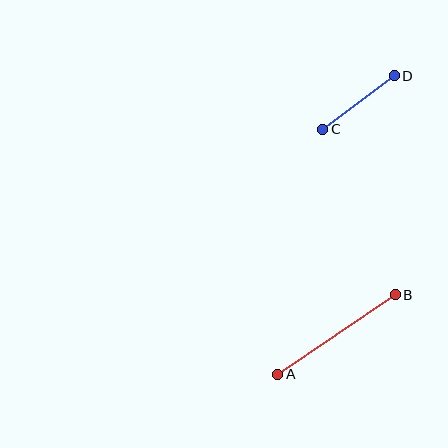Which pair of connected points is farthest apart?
Points A and B are farthest apart.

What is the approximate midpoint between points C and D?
The midpoint is at approximately (358, 102) pixels.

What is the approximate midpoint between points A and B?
The midpoint is at approximately (336, 334) pixels.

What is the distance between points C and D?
The distance is approximately 89 pixels.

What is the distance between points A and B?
The distance is approximately 142 pixels.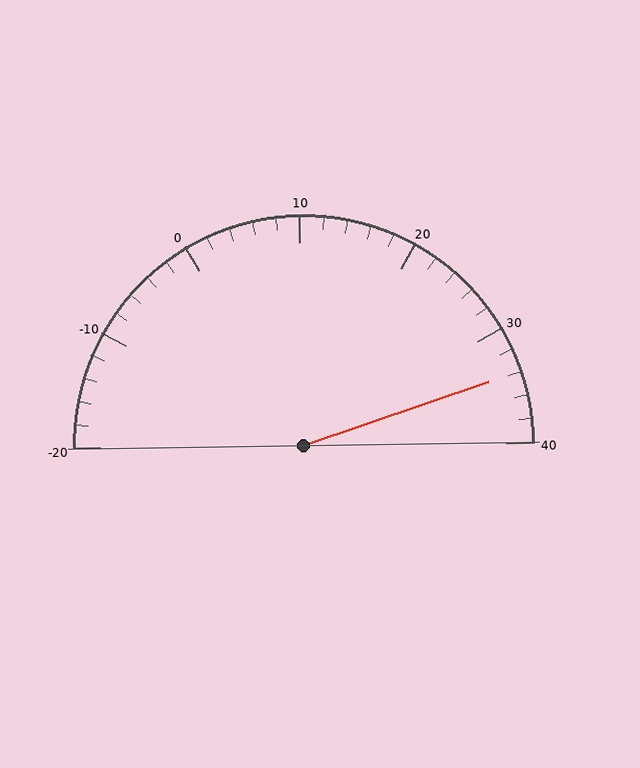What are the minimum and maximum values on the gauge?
The gauge ranges from -20 to 40.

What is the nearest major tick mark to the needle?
The nearest major tick mark is 30.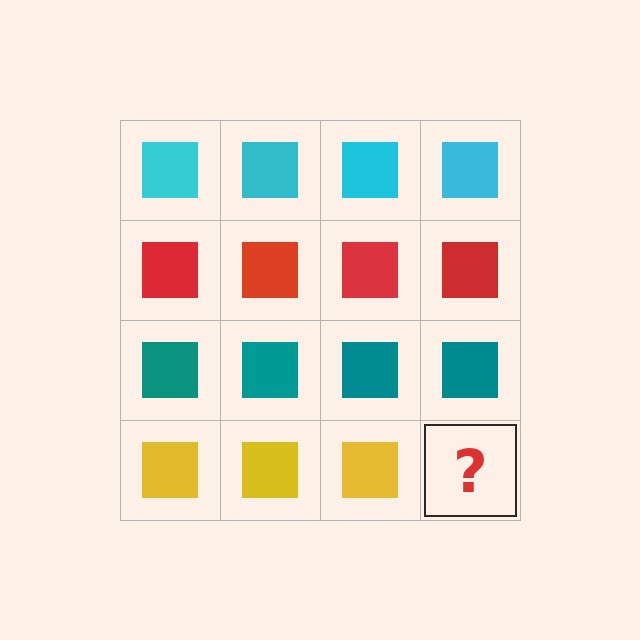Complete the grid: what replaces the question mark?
The question mark should be replaced with a yellow square.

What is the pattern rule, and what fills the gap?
The rule is that each row has a consistent color. The gap should be filled with a yellow square.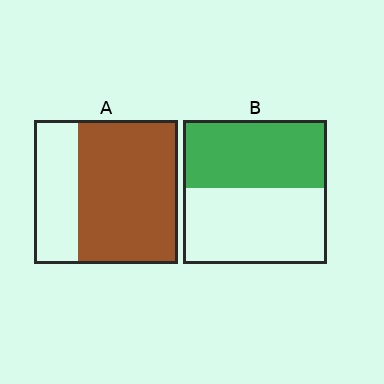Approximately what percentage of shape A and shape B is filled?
A is approximately 70% and B is approximately 45%.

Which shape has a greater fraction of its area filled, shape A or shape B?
Shape A.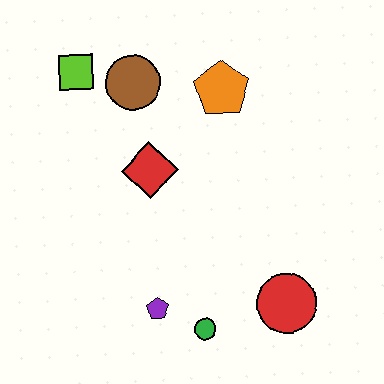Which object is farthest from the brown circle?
The red circle is farthest from the brown circle.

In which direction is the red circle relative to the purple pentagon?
The red circle is to the right of the purple pentagon.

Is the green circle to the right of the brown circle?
Yes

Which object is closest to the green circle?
The purple pentagon is closest to the green circle.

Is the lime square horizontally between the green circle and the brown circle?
No